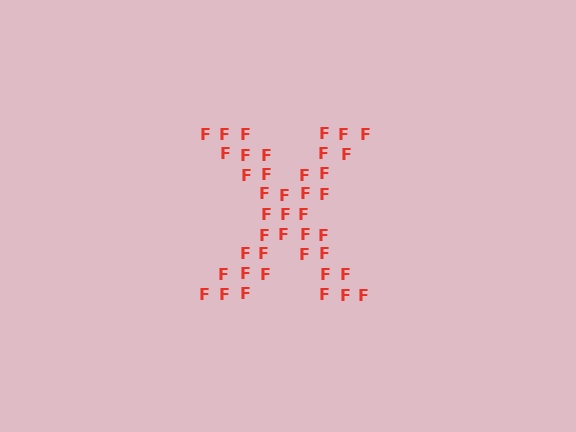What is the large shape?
The large shape is the letter X.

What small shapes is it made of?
It is made of small letter F's.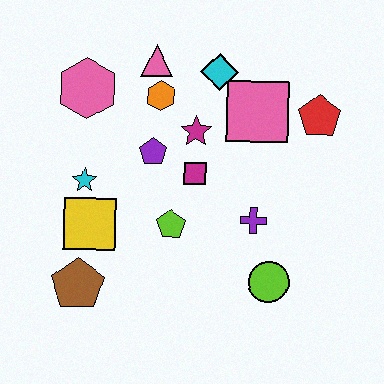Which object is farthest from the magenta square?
The brown pentagon is farthest from the magenta square.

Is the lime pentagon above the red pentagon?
No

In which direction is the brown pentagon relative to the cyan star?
The brown pentagon is below the cyan star.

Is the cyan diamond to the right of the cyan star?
Yes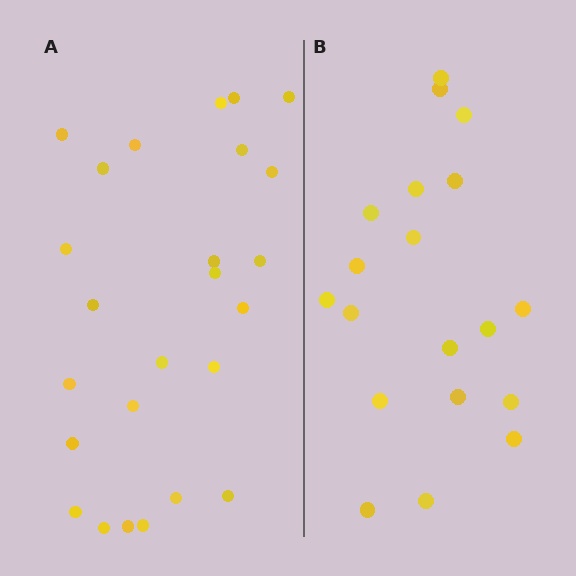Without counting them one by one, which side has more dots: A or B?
Region A (the left region) has more dots.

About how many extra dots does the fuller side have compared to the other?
Region A has about 6 more dots than region B.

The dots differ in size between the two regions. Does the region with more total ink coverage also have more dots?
No. Region B has more total ink coverage because its dots are larger, but region A actually contains more individual dots. Total area can be misleading — the number of items is what matters here.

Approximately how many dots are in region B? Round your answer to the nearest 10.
About 20 dots. (The exact count is 19, which rounds to 20.)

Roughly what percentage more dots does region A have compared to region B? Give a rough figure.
About 30% more.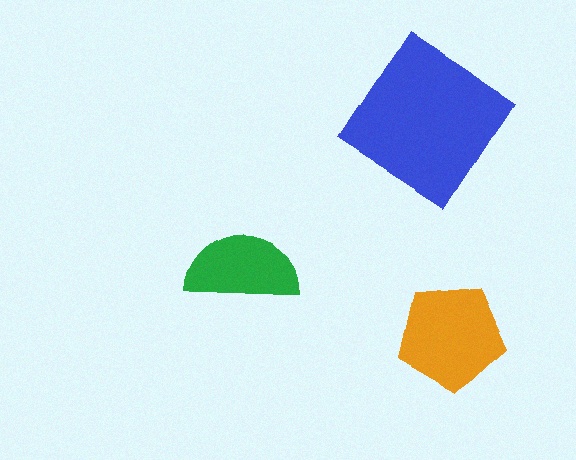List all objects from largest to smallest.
The blue diamond, the orange pentagon, the green semicircle.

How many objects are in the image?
There are 3 objects in the image.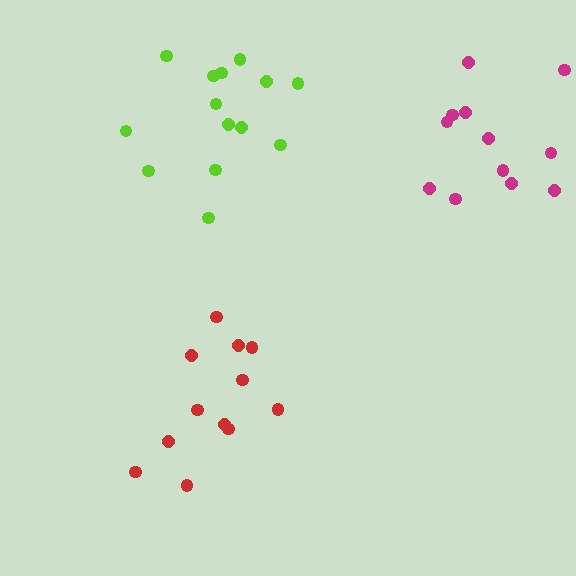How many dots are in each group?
Group 1: 14 dots, Group 2: 12 dots, Group 3: 12 dots (38 total).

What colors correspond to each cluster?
The clusters are colored: lime, magenta, red.